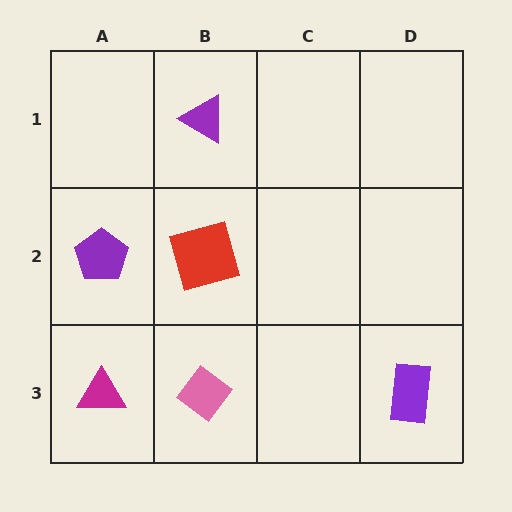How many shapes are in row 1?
1 shape.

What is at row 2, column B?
A red square.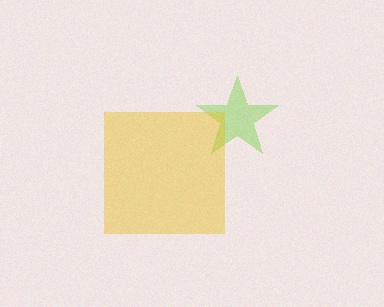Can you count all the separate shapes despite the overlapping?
Yes, there are 2 separate shapes.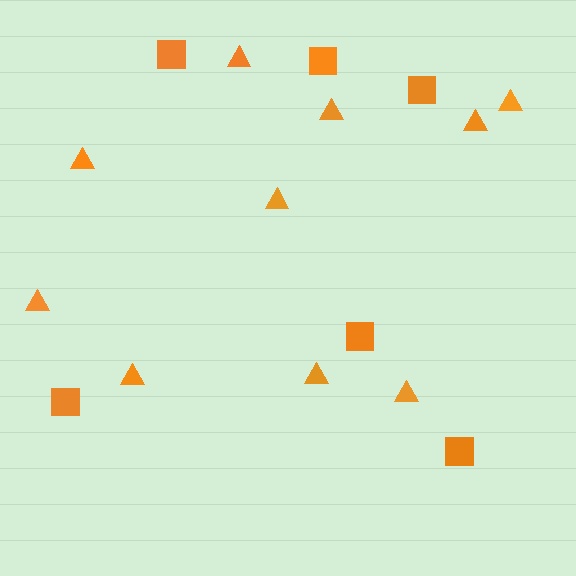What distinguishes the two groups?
There are 2 groups: one group of squares (6) and one group of triangles (10).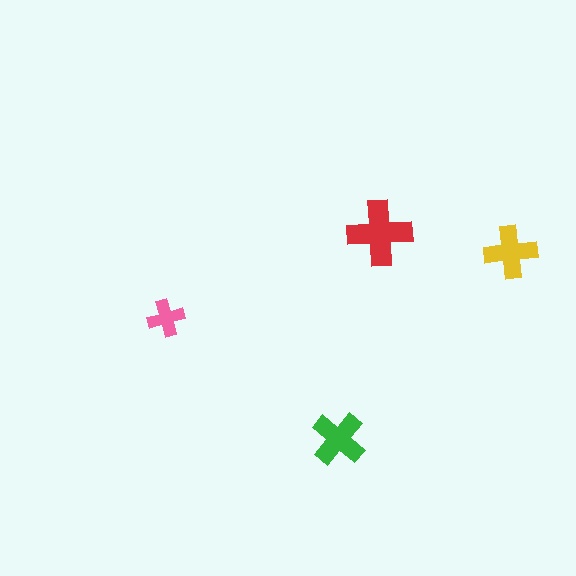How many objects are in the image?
There are 4 objects in the image.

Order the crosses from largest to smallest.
the red one, the green one, the yellow one, the pink one.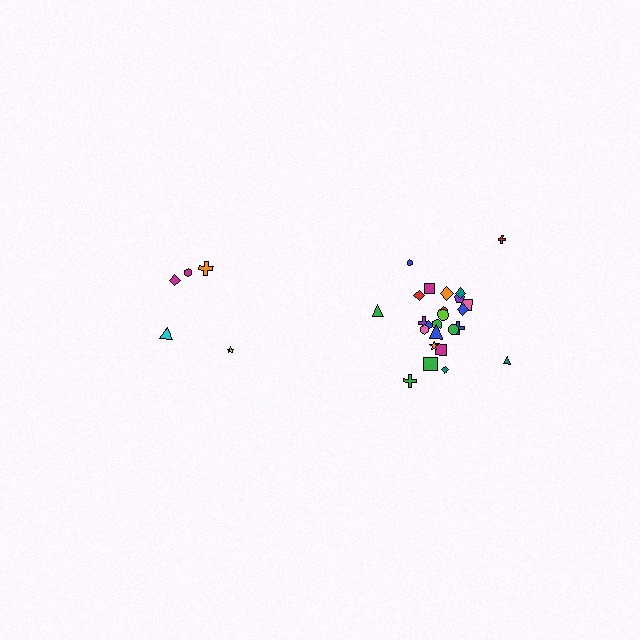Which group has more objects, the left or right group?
The right group.